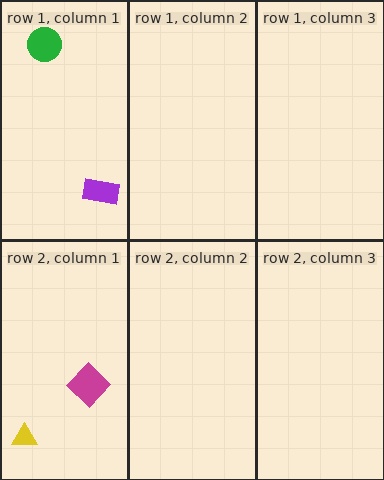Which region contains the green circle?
The row 1, column 1 region.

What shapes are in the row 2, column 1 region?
The magenta diamond, the yellow triangle.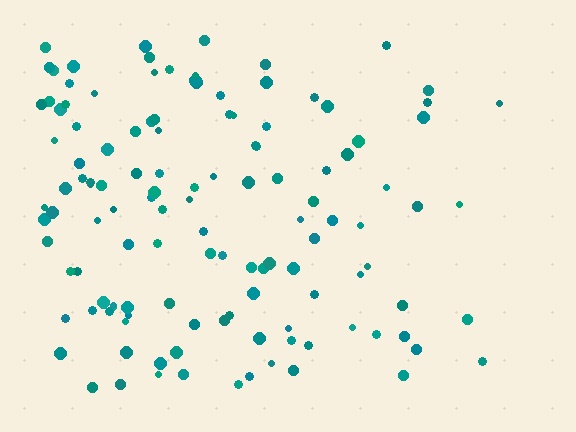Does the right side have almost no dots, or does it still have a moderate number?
Still a moderate number, just noticeably fewer than the left.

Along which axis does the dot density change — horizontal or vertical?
Horizontal.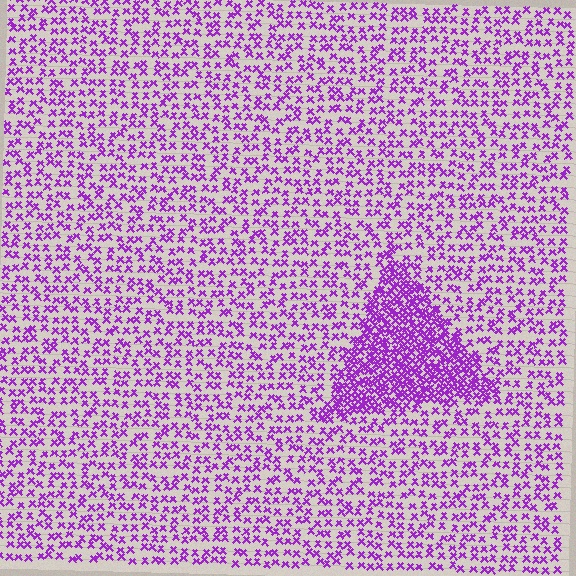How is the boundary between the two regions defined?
The boundary is defined by a change in element density (approximately 2.6x ratio). All elements are the same color, size, and shape.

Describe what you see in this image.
The image contains small purple elements arranged at two different densities. A triangle-shaped region is visible where the elements are more densely packed than the surrounding area.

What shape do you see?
I see a triangle.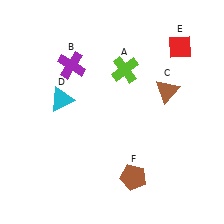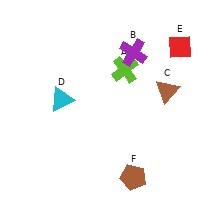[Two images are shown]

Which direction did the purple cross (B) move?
The purple cross (B) moved right.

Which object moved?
The purple cross (B) moved right.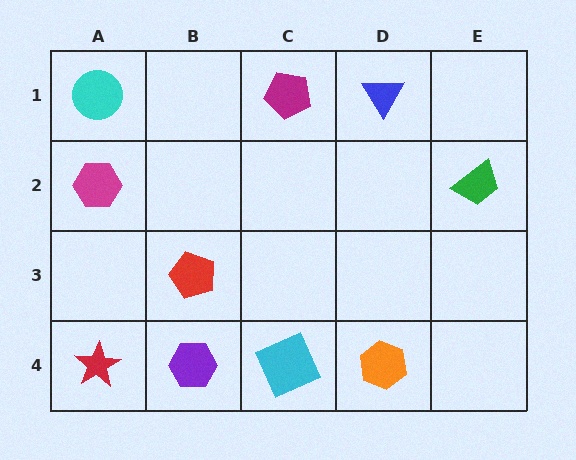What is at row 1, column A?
A cyan circle.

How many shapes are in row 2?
2 shapes.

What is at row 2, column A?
A magenta hexagon.